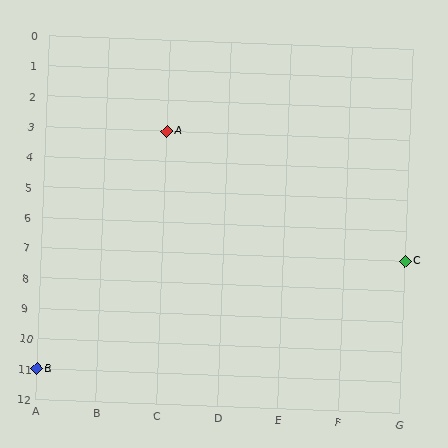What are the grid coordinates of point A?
Point A is at grid coordinates (C, 3).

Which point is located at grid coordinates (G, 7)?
Point C is at (G, 7).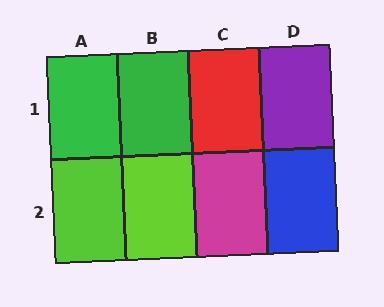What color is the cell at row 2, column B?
Lime.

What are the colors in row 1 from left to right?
Green, green, red, purple.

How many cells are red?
1 cell is red.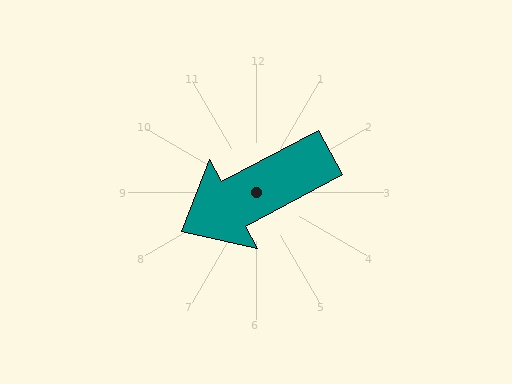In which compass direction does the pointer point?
Southwest.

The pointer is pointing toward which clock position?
Roughly 8 o'clock.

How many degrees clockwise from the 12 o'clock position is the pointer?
Approximately 242 degrees.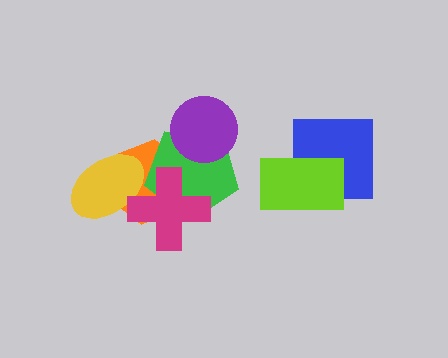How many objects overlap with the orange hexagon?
3 objects overlap with the orange hexagon.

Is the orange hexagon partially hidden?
Yes, it is partially covered by another shape.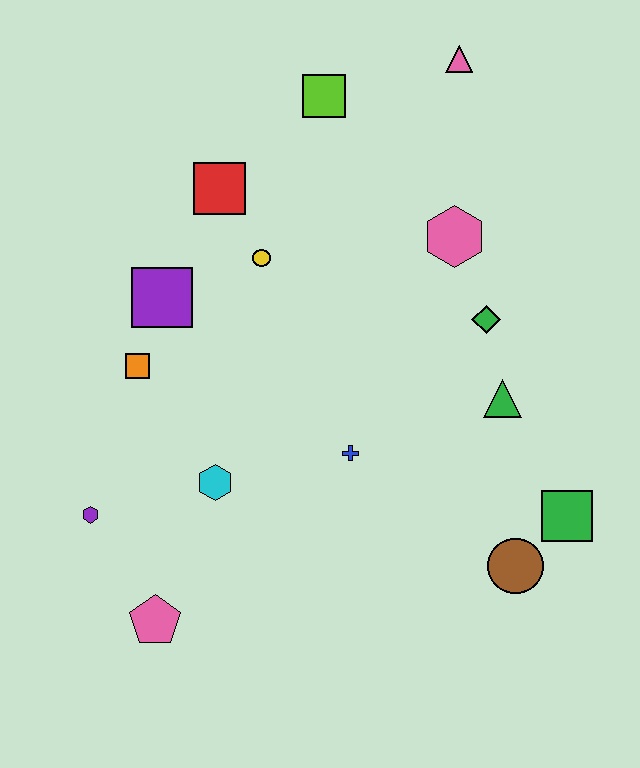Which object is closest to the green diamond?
The green triangle is closest to the green diamond.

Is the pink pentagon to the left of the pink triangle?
Yes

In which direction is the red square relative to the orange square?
The red square is above the orange square.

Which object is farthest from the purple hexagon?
The pink triangle is farthest from the purple hexagon.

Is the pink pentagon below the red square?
Yes